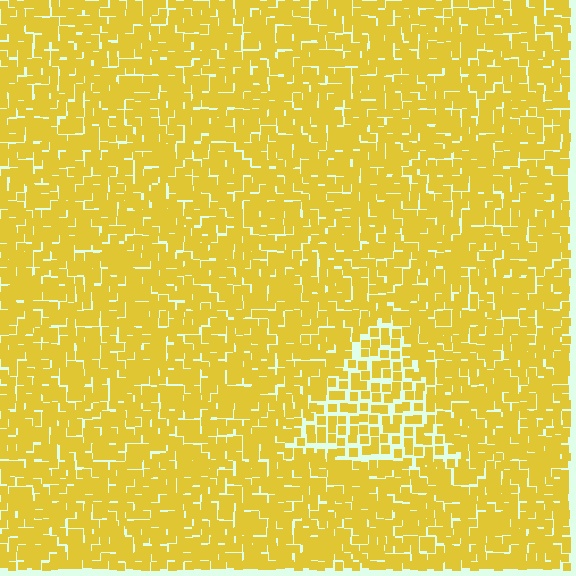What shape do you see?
I see a triangle.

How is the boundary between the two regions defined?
The boundary is defined by a change in element density (approximately 1.7x ratio). All elements are the same color, size, and shape.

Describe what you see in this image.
The image contains small yellow elements arranged at two different densities. A triangle-shaped region is visible where the elements are less densely packed than the surrounding area.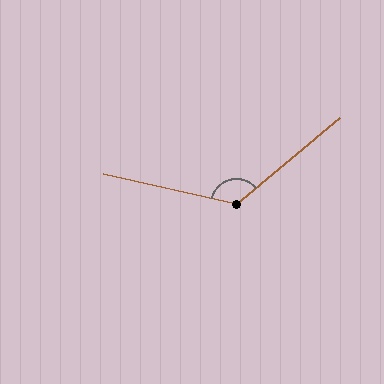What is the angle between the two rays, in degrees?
Approximately 127 degrees.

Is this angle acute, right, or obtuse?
It is obtuse.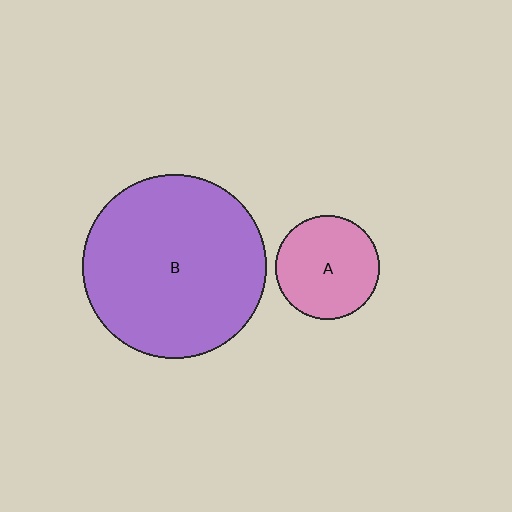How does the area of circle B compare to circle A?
Approximately 3.1 times.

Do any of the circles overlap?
No, none of the circles overlap.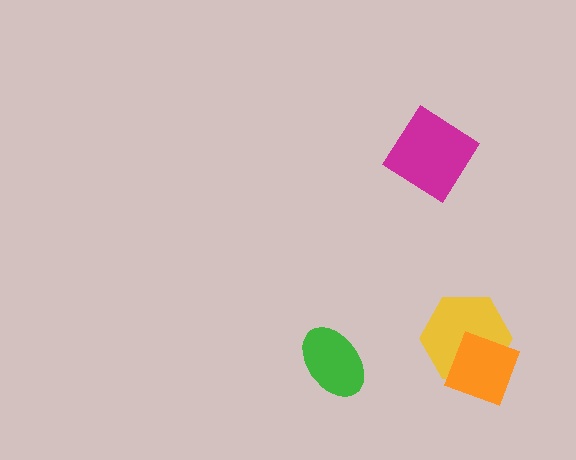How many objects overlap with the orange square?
1 object overlaps with the orange square.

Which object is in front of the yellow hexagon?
The orange square is in front of the yellow hexagon.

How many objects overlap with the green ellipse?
0 objects overlap with the green ellipse.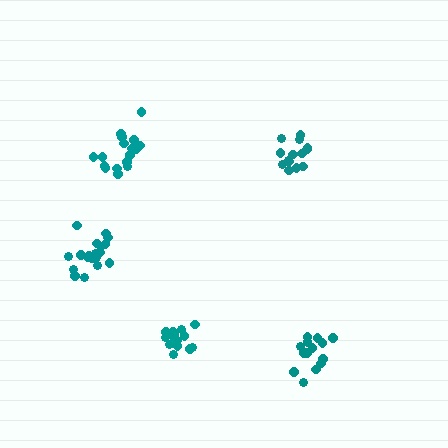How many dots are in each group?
Group 1: 19 dots, Group 2: 14 dots, Group 3: 15 dots, Group 4: 14 dots, Group 5: 20 dots (82 total).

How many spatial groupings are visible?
There are 5 spatial groupings.